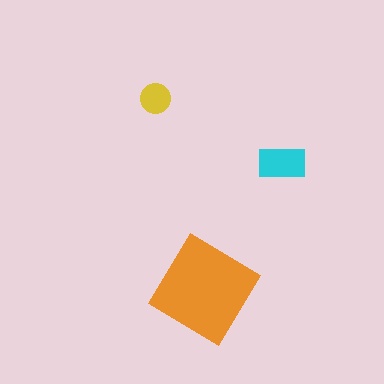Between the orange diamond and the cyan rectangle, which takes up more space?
The orange diamond.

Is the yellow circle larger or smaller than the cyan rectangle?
Smaller.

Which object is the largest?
The orange diamond.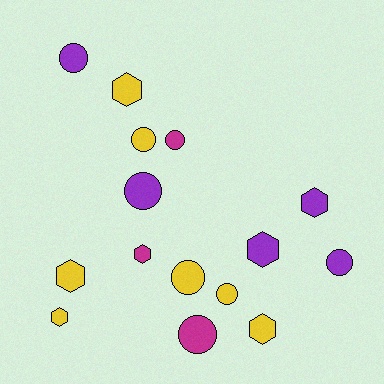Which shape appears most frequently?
Circle, with 8 objects.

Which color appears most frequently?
Yellow, with 7 objects.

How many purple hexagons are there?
There are 2 purple hexagons.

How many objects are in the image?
There are 15 objects.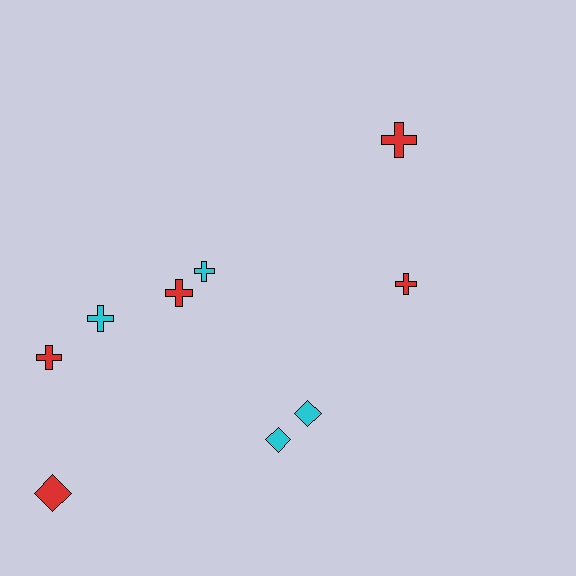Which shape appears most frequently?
Cross, with 6 objects.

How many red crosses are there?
There are 4 red crosses.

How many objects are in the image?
There are 9 objects.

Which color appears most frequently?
Red, with 5 objects.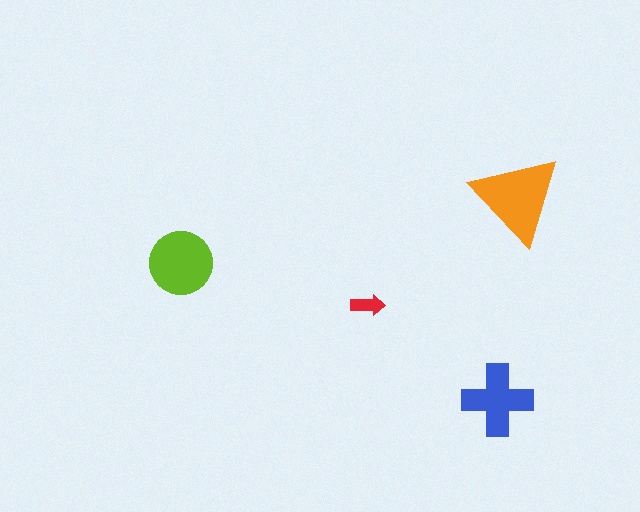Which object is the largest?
The orange triangle.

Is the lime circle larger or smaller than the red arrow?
Larger.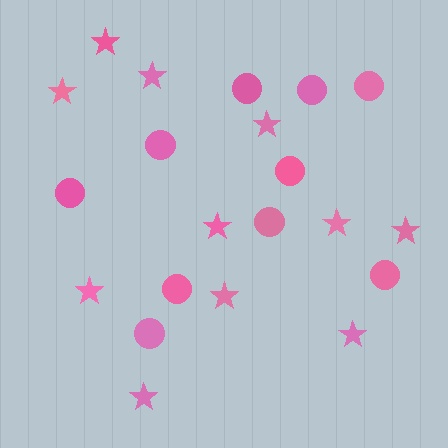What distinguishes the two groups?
There are 2 groups: one group of circles (10) and one group of stars (11).